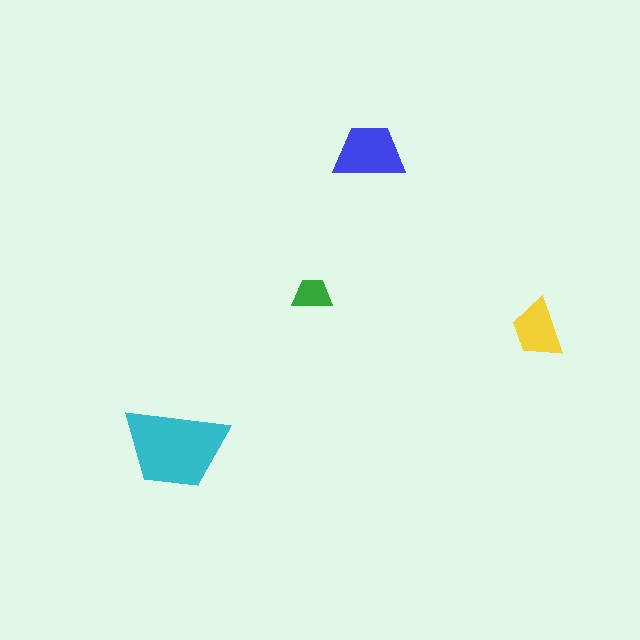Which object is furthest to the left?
The cyan trapezoid is leftmost.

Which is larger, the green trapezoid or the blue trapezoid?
The blue one.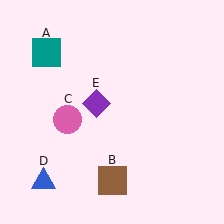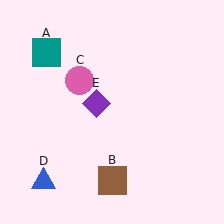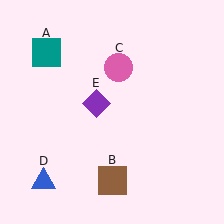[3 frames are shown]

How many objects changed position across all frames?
1 object changed position: pink circle (object C).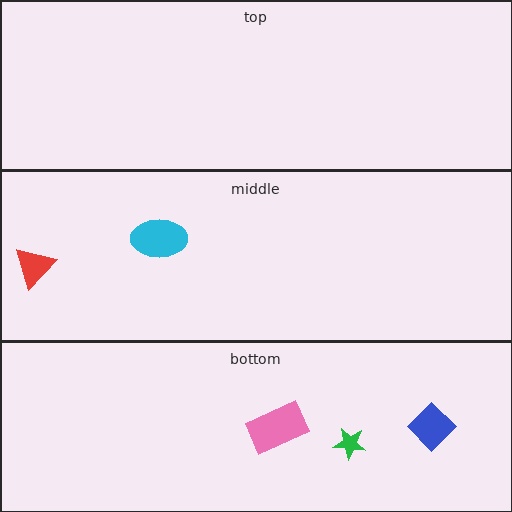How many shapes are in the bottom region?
3.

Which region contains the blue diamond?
The bottom region.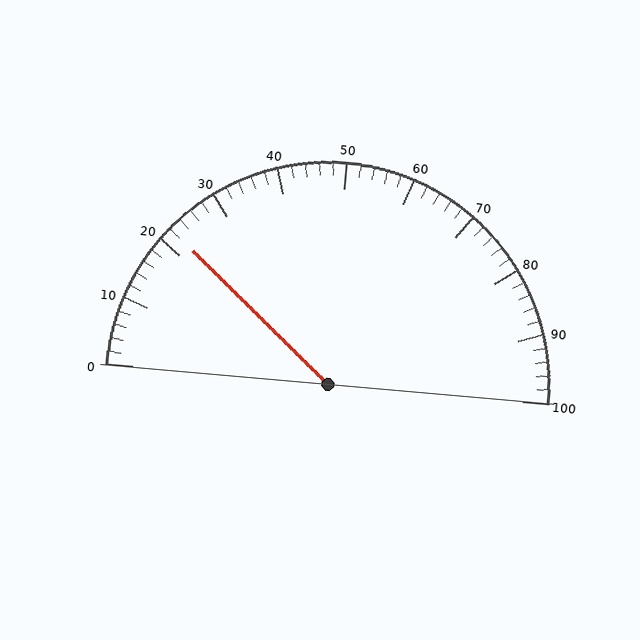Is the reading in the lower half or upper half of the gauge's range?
The reading is in the lower half of the range (0 to 100).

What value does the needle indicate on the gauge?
The needle indicates approximately 22.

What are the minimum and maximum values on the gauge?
The gauge ranges from 0 to 100.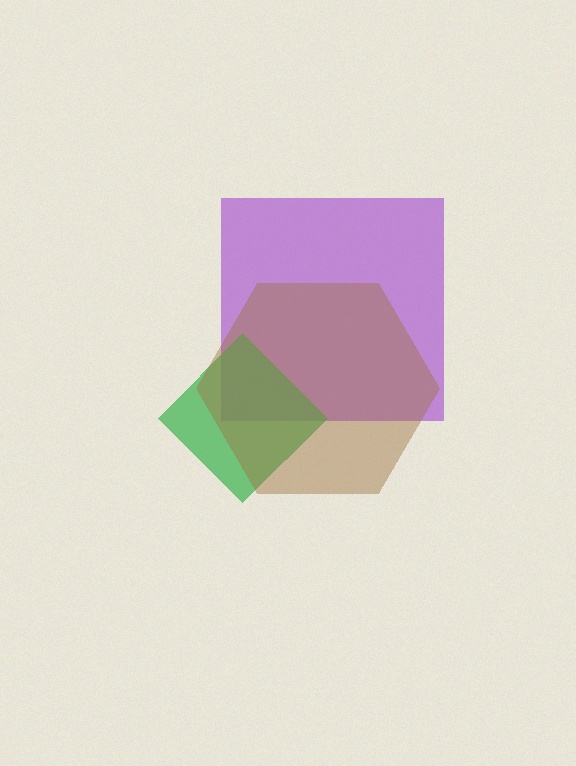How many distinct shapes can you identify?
There are 3 distinct shapes: a purple square, a green diamond, a brown hexagon.